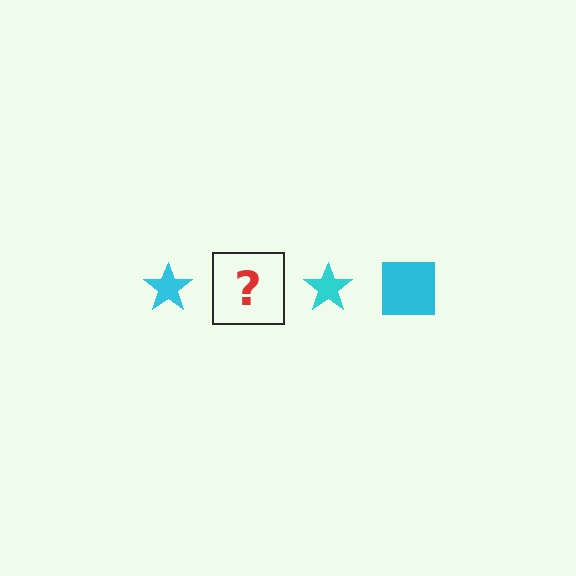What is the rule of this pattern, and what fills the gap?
The rule is that the pattern cycles through star, square shapes in cyan. The gap should be filled with a cyan square.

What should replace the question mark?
The question mark should be replaced with a cyan square.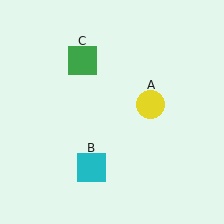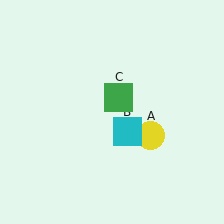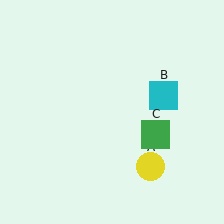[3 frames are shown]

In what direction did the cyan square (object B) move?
The cyan square (object B) moved up and to the right.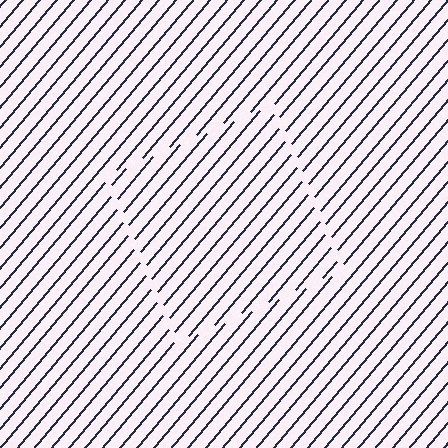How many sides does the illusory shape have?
4 sides — the line-ends trace a square.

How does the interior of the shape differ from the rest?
The interior of the shape contains the same grating, shifted by half a period — the contour is defined by the phase discontinuity where line-ends from the inner and outer gratings abut.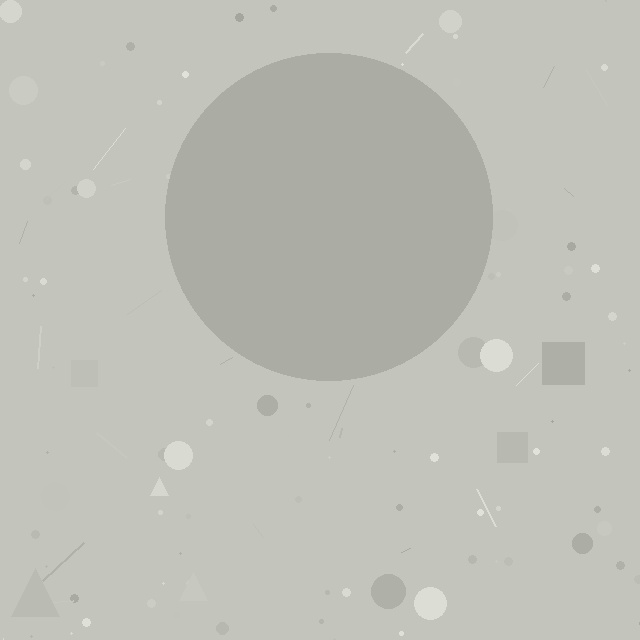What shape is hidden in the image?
A circle is hidden in the image.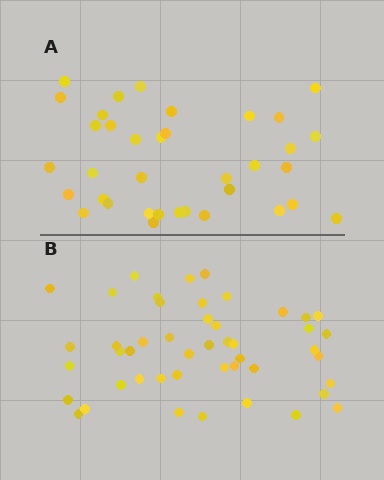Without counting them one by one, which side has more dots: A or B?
Region B (the bottom region) has more dots.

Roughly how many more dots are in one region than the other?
Region B has roughly 12 or so more dots than region A.